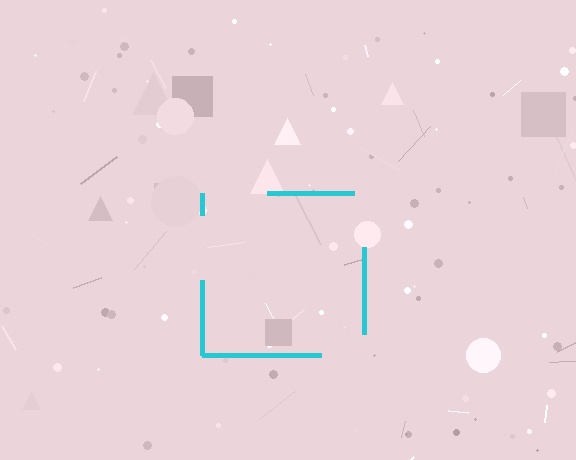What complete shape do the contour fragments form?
The contour fragments form a square.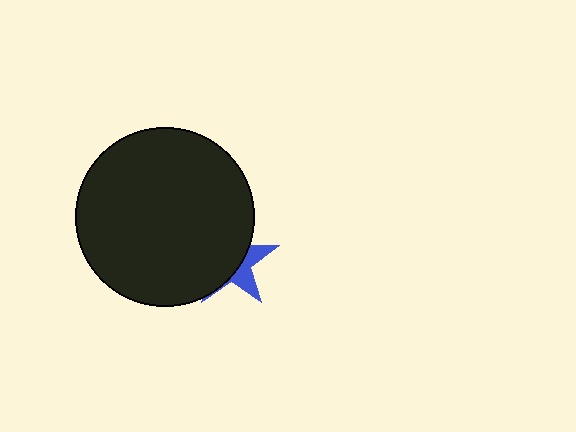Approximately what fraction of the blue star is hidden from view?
Roughly 67% of the blue star is hidden behind the black circle.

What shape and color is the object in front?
The object in front is a black circle.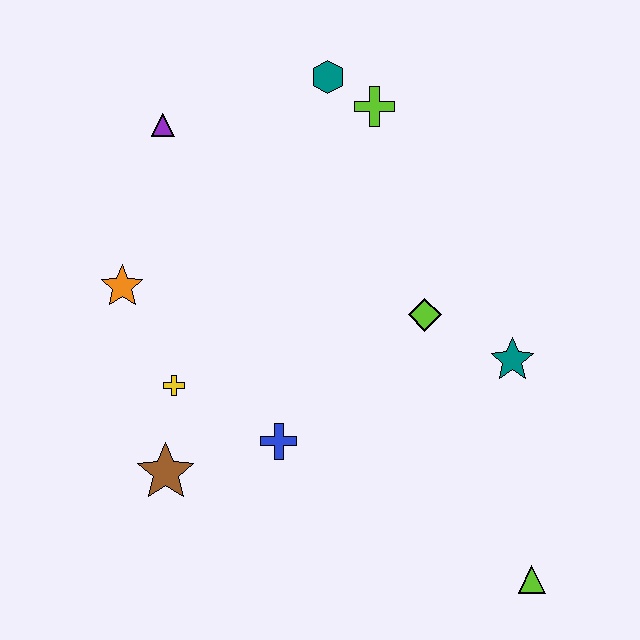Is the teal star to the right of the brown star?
Yes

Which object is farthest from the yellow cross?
The lime triangle is farthest from the yellow cross.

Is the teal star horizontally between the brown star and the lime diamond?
No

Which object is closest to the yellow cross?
The brown star is closest to the yellow cross.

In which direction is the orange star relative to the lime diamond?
The orange star is to the left of the lime diamond.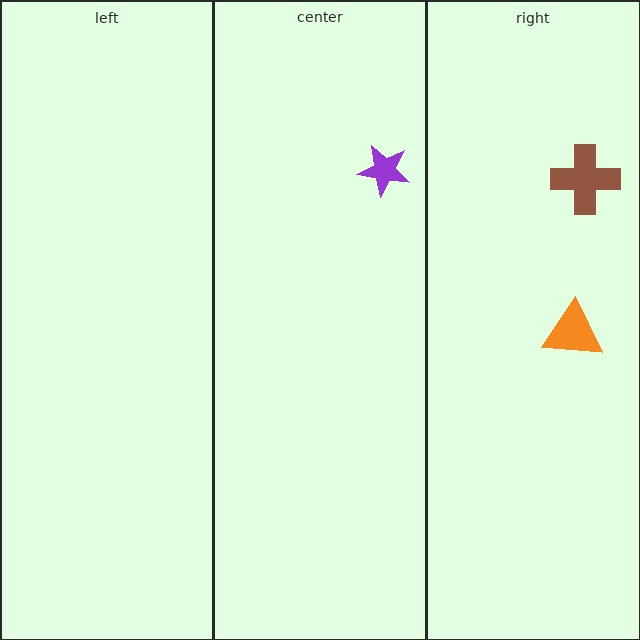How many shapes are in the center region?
1.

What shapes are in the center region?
The purple star.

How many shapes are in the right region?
2.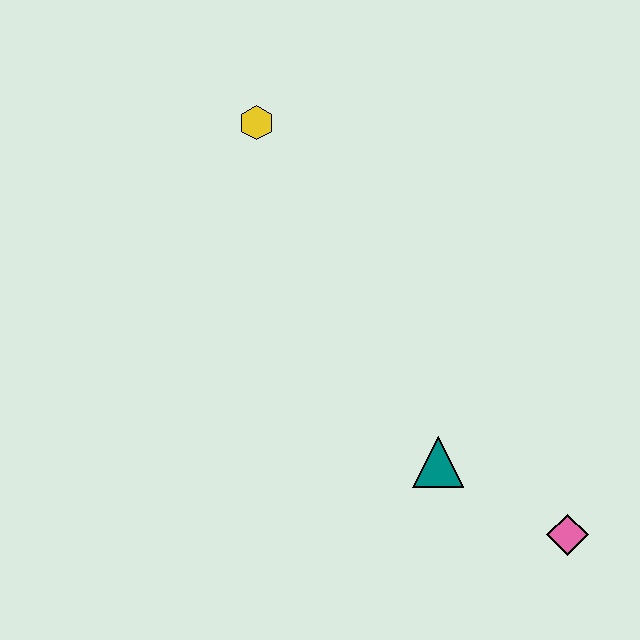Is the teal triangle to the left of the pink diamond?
Yes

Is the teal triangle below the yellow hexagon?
Yes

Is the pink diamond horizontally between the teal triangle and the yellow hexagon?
No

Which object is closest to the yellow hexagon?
The teal triangle is closest to the yellow hexagon.